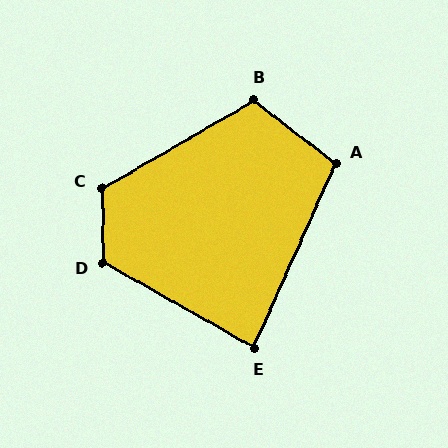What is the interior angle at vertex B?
Approximately 112 degrees (obtuse).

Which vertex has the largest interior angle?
D, at approximately 120 degrees.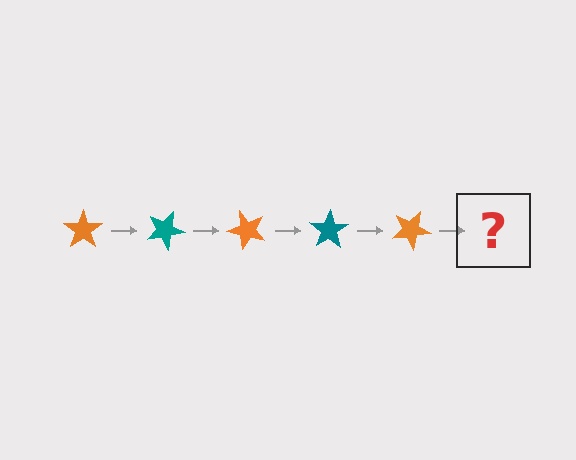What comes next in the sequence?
The next element should be a teal star, rotated 125 degrees from the start.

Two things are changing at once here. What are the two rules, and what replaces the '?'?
The two rules are that it rotates 25 degrees each step and the color cycles through orange and teal. The '?' should be a teal star, rotated 125 degrees from the start.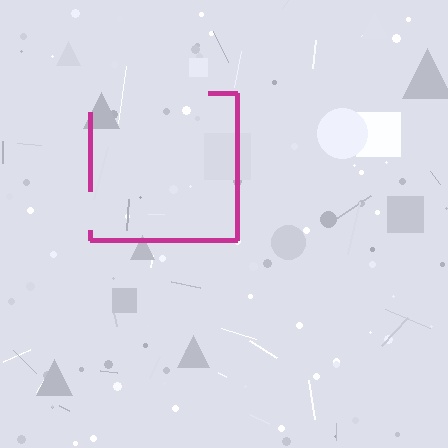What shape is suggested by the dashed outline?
The dashed outline suggests a square.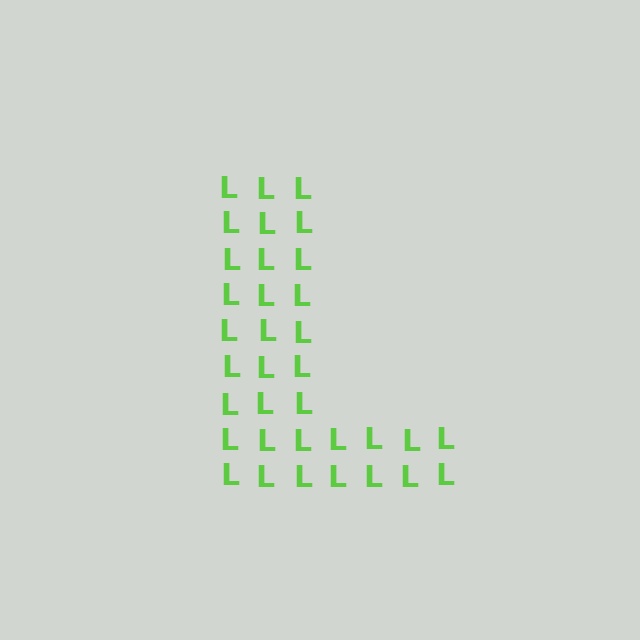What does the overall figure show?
The overall figure shows the letter L.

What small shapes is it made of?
It is made of small letter L's.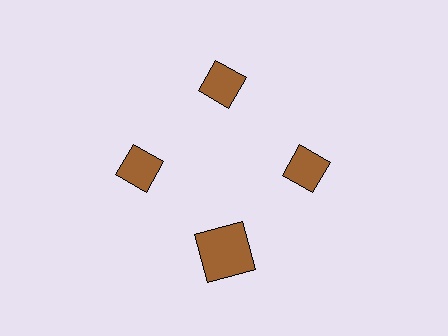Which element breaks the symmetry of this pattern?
The brown square at roughly the 6 o'clock position breaks the symmetry. All other shapes are brown diamonds.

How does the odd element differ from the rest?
It has a different shape: square instead of diamond.